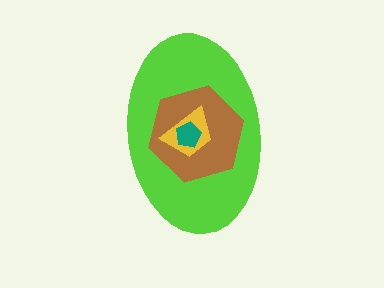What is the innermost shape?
The teal pentagon.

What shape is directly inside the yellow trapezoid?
The teal pentagon.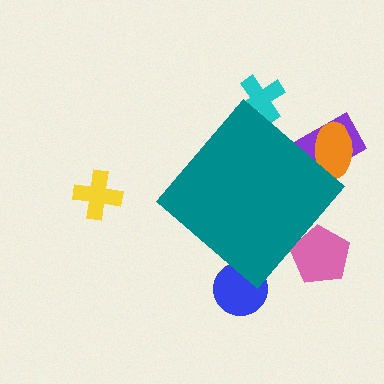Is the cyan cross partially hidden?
Yes, the cyan cross is partially hidden behind the teal diamond.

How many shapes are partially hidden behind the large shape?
5 shapes are partially hidden.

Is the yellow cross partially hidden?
No, the yellow cross is fully visible.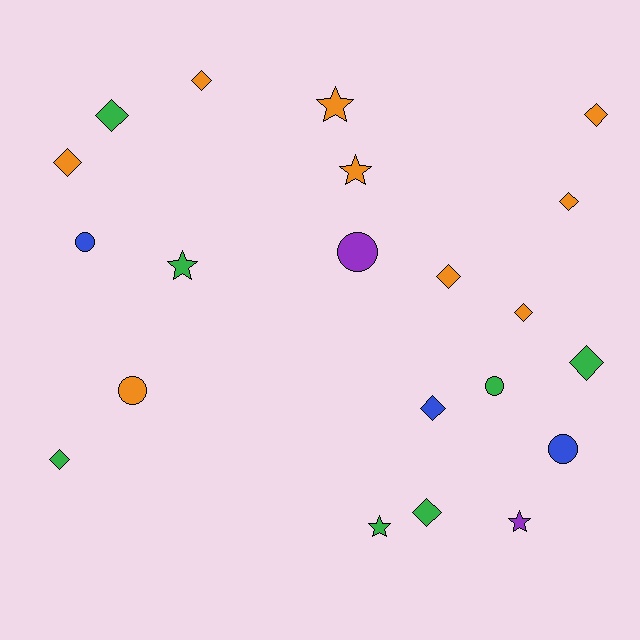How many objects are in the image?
There are 21 objects.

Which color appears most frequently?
Orange, with 9 objects.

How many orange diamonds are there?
There are 6 orange diamonds.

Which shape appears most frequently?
Diamond, with 11 objects.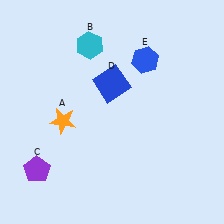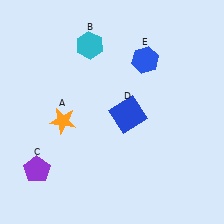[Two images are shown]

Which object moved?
The blue square (D) moved down.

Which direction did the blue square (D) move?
The blue square (D) moved down.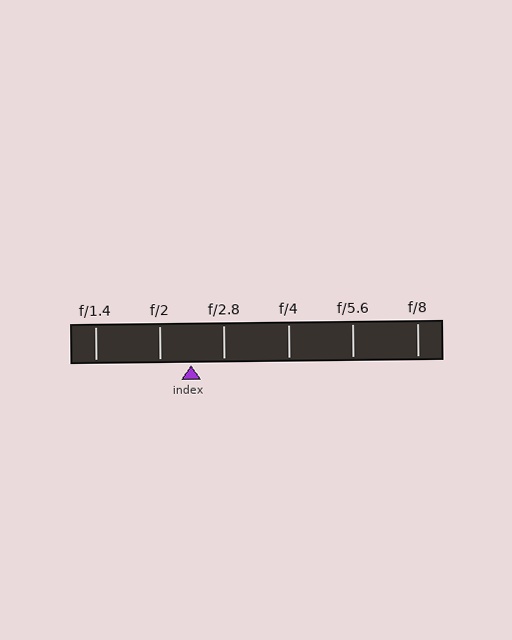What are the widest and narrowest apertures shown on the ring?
The widest aperture shown is f/1.4 and the narrowest is f/8.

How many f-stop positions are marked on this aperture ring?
There are 6 f-stop positions marked.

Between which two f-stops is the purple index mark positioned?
The index mark is between f/2 and f/2.8.